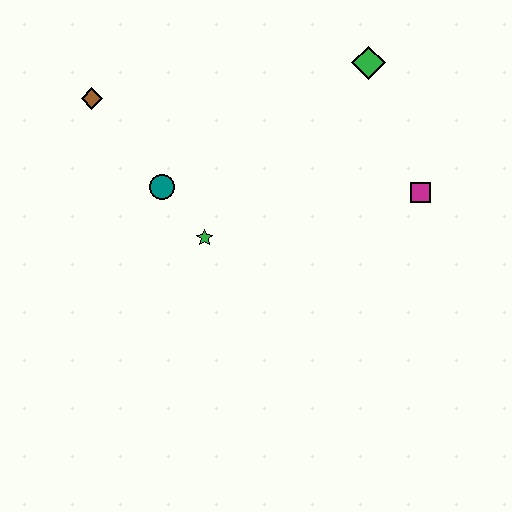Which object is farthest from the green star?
The green diamond is farthest from the green star.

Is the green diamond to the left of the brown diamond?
No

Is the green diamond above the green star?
Yes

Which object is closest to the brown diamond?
The teal circle is closest to the brown diamond.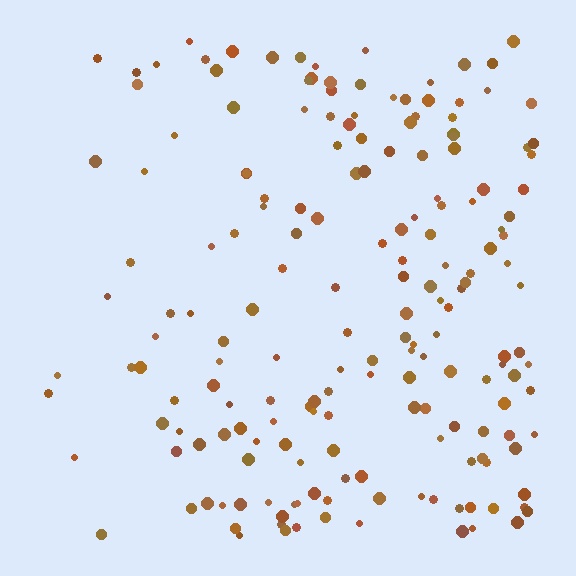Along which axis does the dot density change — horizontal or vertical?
Horizontal.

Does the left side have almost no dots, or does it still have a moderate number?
Still a moderate number, just noticeably fewer than the right.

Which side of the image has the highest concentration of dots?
The right.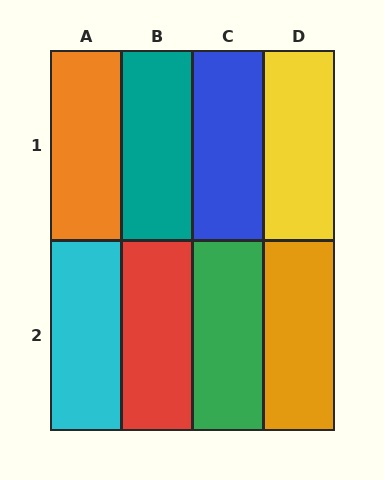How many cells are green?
1 cell is green.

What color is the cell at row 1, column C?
Blue.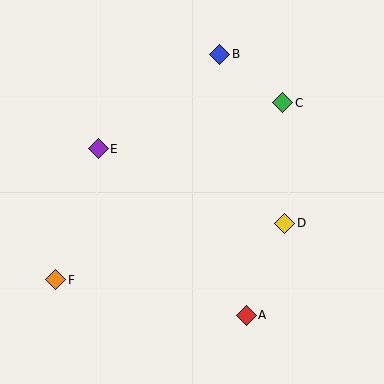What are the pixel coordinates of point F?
Point F is at (56, 280).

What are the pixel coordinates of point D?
Point D is at (285, 223).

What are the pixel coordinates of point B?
Point B is at (220, 54).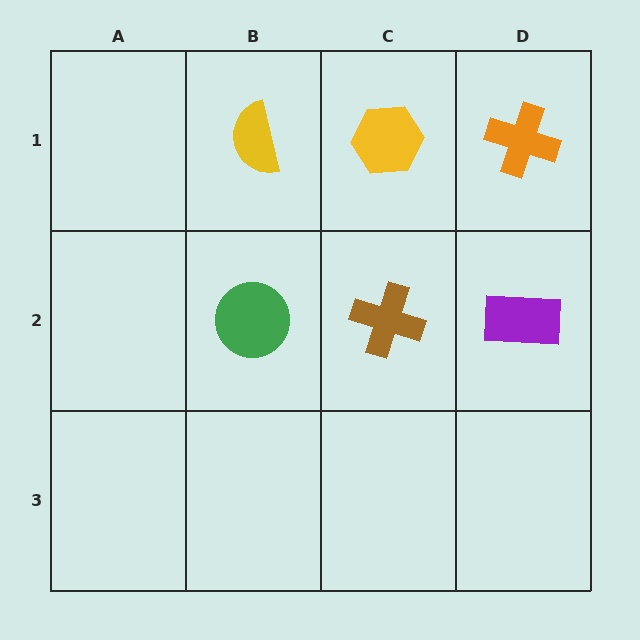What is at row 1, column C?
A yellow hexagon.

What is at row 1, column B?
A yellow semicircle.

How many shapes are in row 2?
3 shapes.